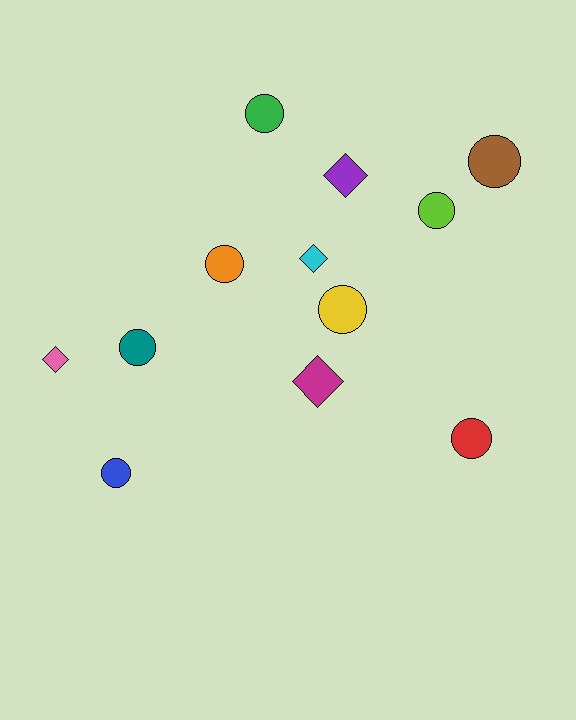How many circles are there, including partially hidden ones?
There are 8 circles.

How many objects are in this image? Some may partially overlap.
There are 12 objects.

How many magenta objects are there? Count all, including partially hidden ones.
There is 1 magenta object.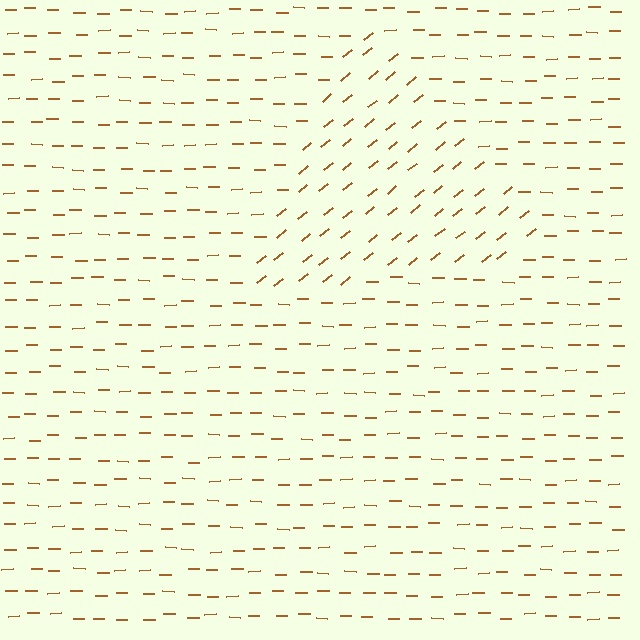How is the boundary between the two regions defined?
The boundary is defined purely by a change in line orientation (approximately 39 degrees difference). All lines are the same color and thickness.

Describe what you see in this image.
The image is filled with small brown line segments. A triangle region in the image has lines oriented differently from the surrounding lines, creating a visible texture boundary.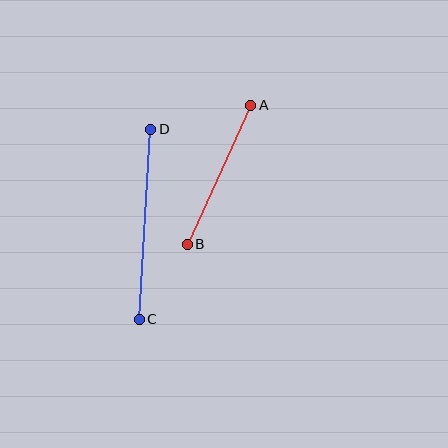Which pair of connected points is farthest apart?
Points C and D are farthest apart.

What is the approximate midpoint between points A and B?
The midpoint is at approximately (219, 175) pixels.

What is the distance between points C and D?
The distance is approximately 190 pixels.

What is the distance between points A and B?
The distance is approximately 153 pixels.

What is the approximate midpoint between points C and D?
The midpoint is at approximately (145, 224) pixels.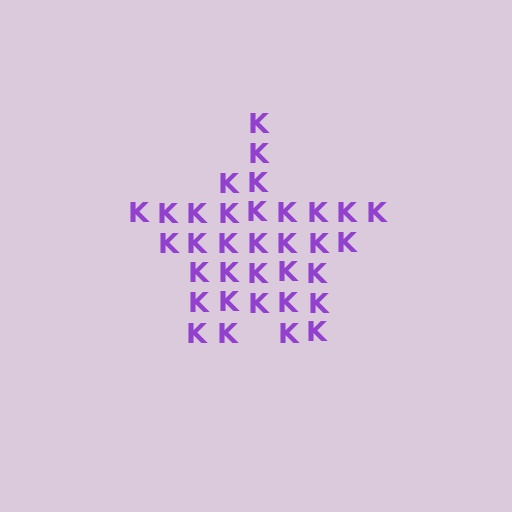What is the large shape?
The large shape is a star.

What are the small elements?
The small elements are letter K's.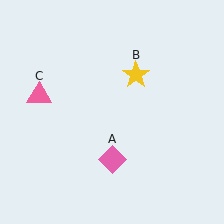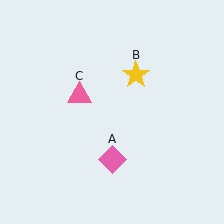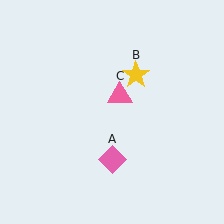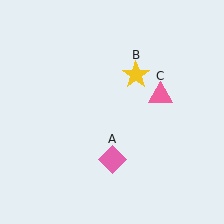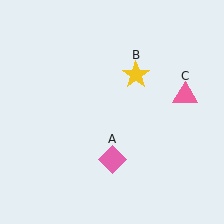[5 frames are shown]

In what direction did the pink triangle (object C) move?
The pink triangle (object C) moved right.